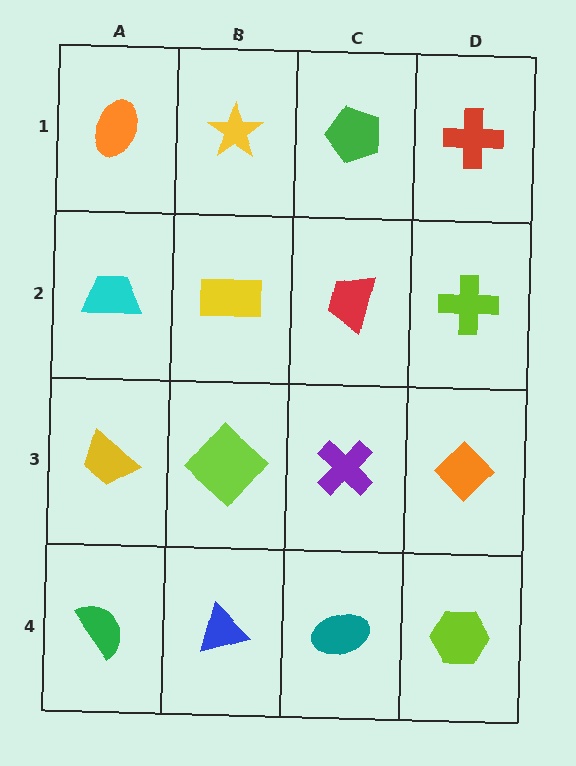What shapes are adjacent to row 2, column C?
A green pentagon (row 1, column C), a purple cross (row 3, column C), a yellow rectangle (row 2, column B), a lime cross (row 2, column D).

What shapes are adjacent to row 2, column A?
An orange ellipse (row 1, column A), a yellow trapezoid (row 3, column A), a yellow rectangle (row 2, column B).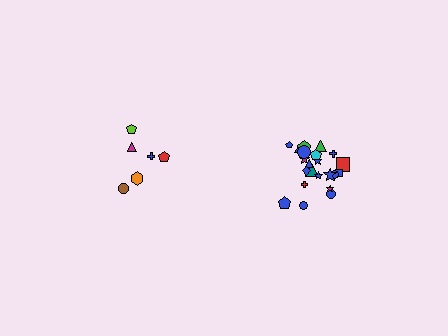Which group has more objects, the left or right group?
The right group.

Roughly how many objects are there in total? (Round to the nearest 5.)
Roughly 30 objects in total.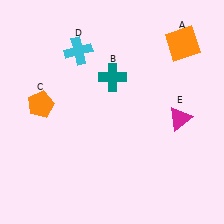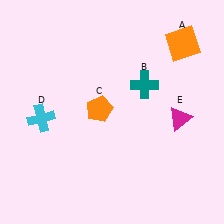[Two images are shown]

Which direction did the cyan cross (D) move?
The cyan cross (D) moved down.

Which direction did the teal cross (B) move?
The teal cross (B) moved right.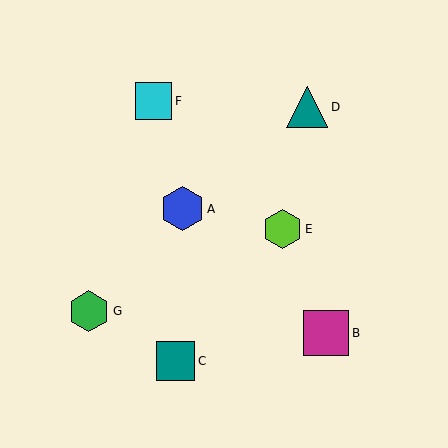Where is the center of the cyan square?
The center of the cyan square is at (154, 101).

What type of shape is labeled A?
Shape A is a blue hexagon.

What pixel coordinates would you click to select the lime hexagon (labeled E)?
Click at (282, 229) to select the lime hexagon E.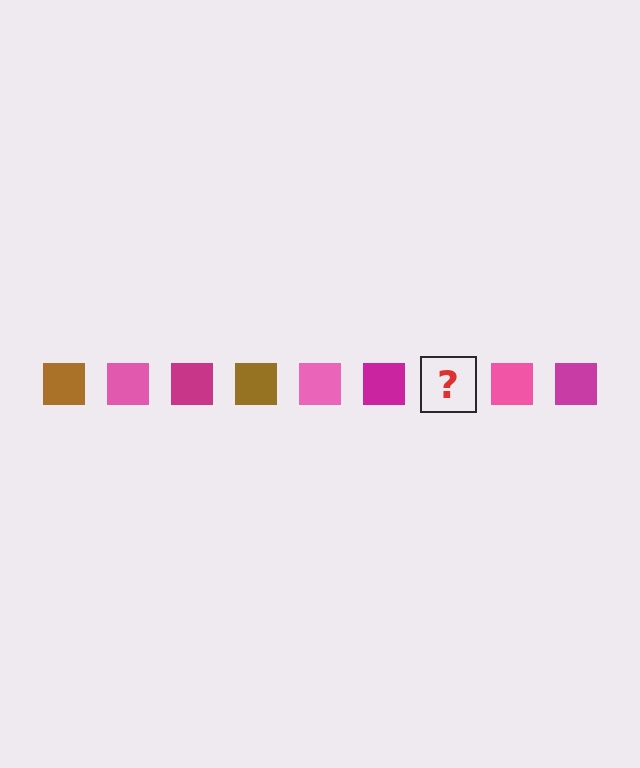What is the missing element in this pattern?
The missing element is a brown square.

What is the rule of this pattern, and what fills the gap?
The rule is that the pattern cycles through brown, pink, magenta squares. The gap should be filled with a brown square.